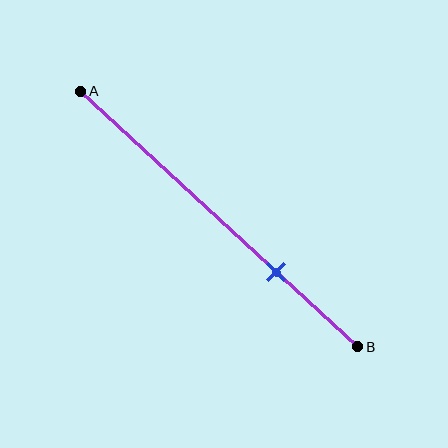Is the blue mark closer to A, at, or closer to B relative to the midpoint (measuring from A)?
The blue mark is closer to point B than the midpoint of segment AB.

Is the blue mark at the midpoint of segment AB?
No, the mark is at about 70% from A, not at the 50% midpoint.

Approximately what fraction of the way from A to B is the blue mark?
The blue mark is approximately 70% of the way from A to B.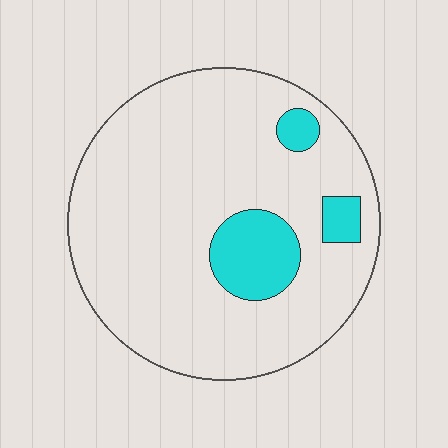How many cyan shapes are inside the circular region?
3.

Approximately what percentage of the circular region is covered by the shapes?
Approximately 15%.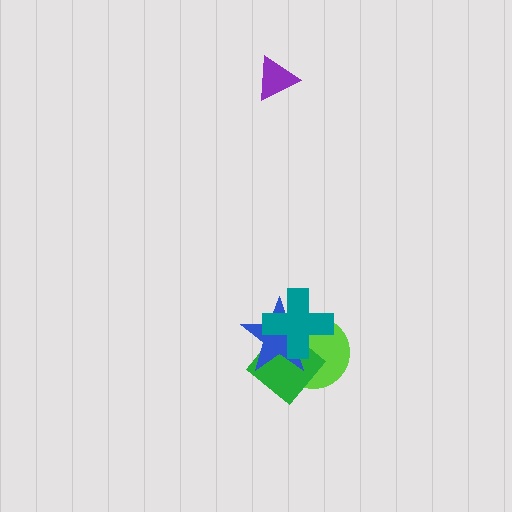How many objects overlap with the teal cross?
3 objects overlap with the teal cross.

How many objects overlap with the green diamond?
3 objects overlap with the green diamond.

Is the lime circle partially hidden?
Yes, it is partially covered by another shape.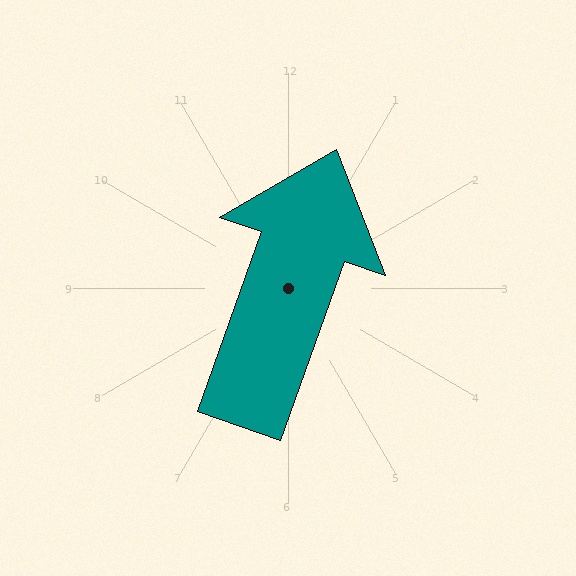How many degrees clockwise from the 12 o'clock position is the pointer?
Approximately 19 degrees.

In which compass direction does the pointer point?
North.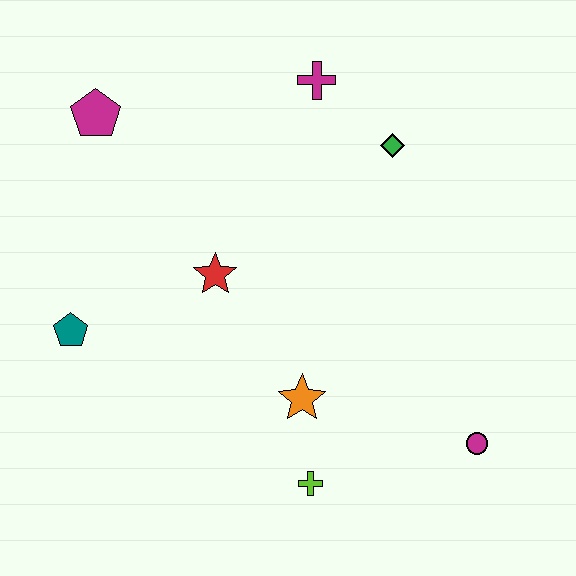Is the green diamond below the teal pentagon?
No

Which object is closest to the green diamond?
The magenta cross is closest to the green diamond.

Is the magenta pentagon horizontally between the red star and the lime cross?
No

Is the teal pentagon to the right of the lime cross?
No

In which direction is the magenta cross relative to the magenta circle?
The magenta cross is above the magenta circle.